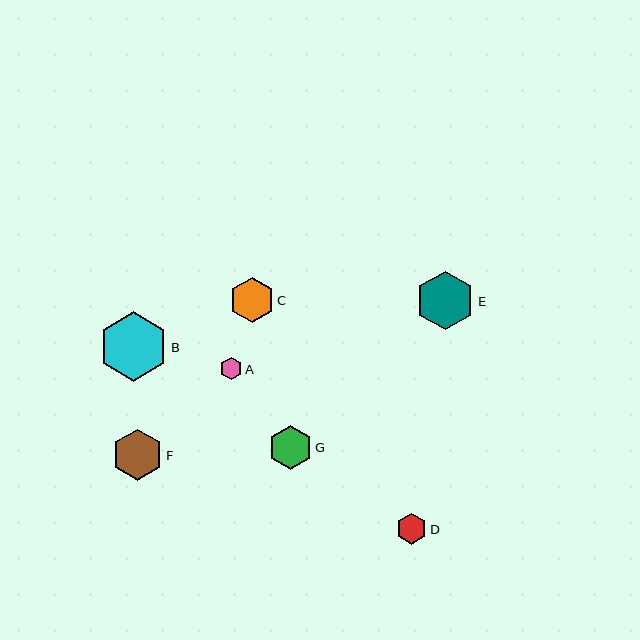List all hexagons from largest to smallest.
From largest to smallest: B, E, F, C, G, D, A.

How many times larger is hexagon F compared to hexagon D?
Hexagon F is approximately 1.7 times the size of hexagon D.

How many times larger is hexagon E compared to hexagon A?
Hexagon E is approximately 2.6 times the size of hexagon A.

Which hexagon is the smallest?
Hexagon A is the smallest with a size of approximately 23 pixels.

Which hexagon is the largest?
Hexagon B is the largest with a size of approximately 69 pixels.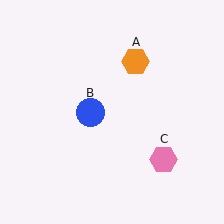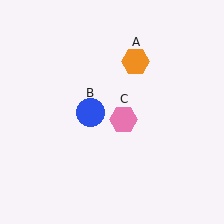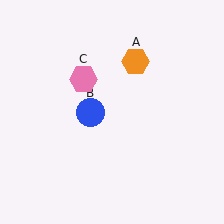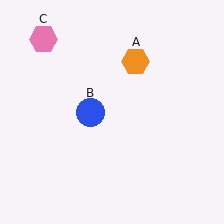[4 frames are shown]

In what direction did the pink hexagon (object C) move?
The pink hexagon (object C) moved up and to the left.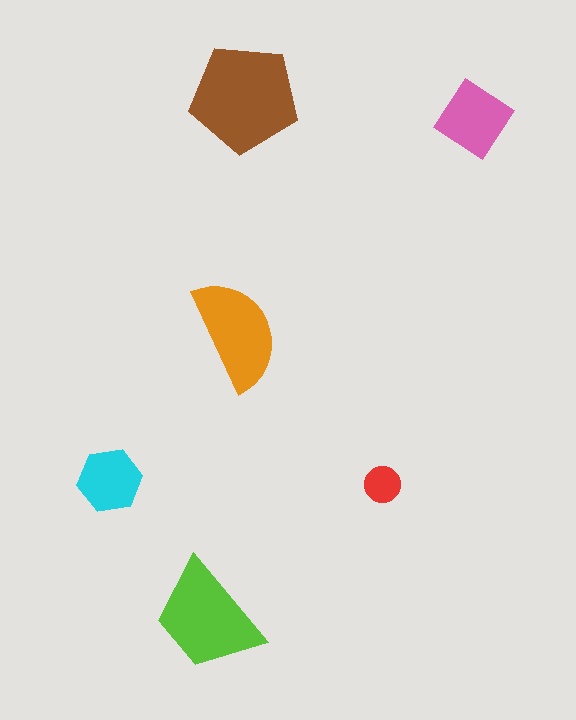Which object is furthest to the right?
The pink diamond is rightmost.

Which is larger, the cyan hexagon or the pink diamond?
The pink diamond.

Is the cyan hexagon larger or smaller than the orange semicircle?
Smaller.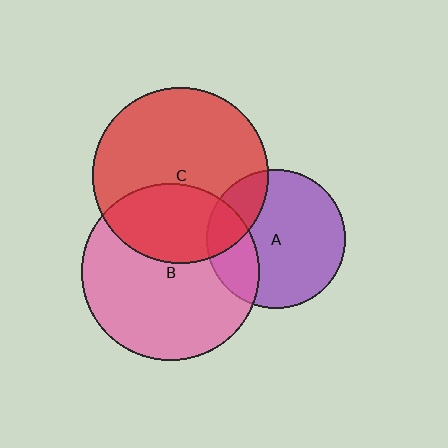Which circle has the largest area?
Circle B (pink).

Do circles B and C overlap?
Yes.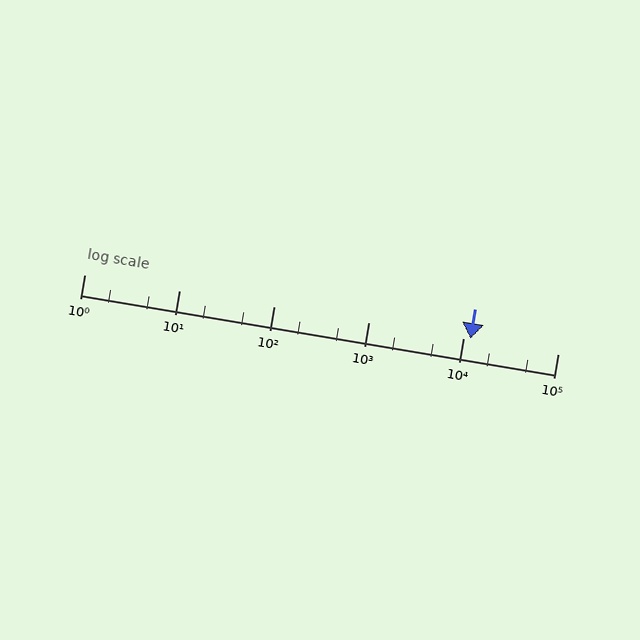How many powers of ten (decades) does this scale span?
The scale spans 5 decades, from 1 to 100000.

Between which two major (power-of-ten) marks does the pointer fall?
The pointer is between 10000 and 100000.